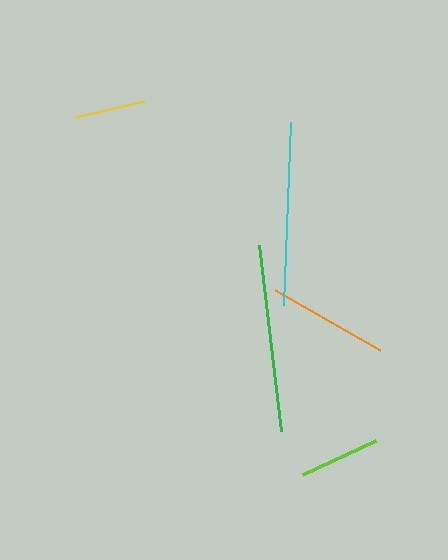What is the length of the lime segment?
The lime segment is approximately 81 pixels long.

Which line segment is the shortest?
The yellow line is the shortest at approximately 71 pixels.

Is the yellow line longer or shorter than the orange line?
The orange line is longer than the yellow line.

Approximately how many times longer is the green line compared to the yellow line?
The green line is approximately 2.6 times the length of the yellow line.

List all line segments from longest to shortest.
From longest to shortest: green, cyan, orange, lime, yellow.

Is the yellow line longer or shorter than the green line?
The green line is longer than the yellow line.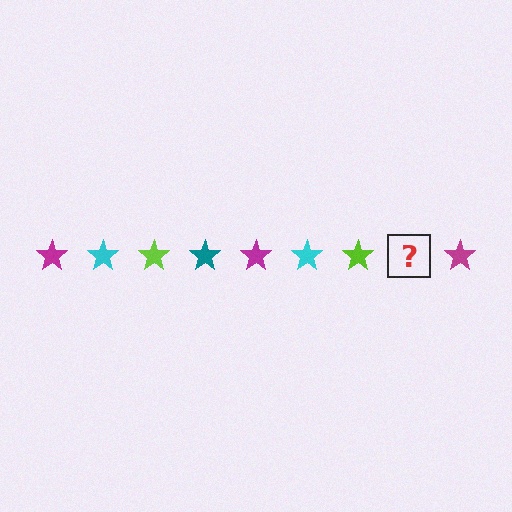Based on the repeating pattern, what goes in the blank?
The blank should be a teal star.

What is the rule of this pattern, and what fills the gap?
The rule is that the pattern cycles through magenta, cyan, lime, teal stars. The gap should be filled with a teal star.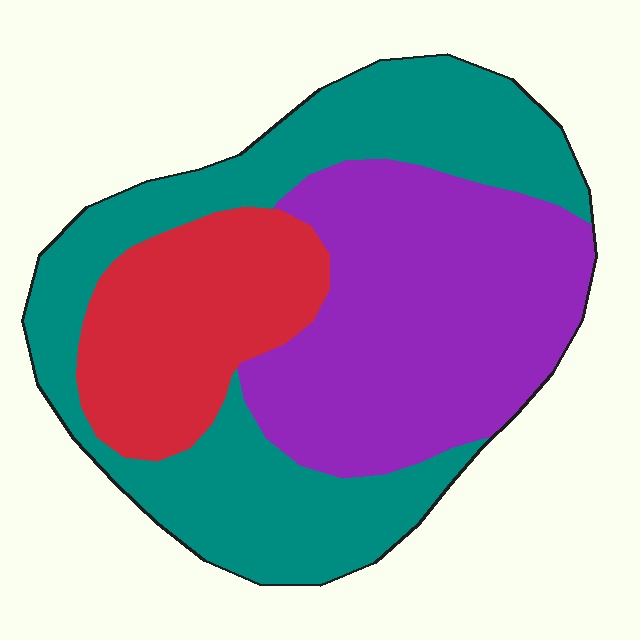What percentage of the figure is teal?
Teal covers around 40% of the figure.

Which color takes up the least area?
Red, at roughly 20%.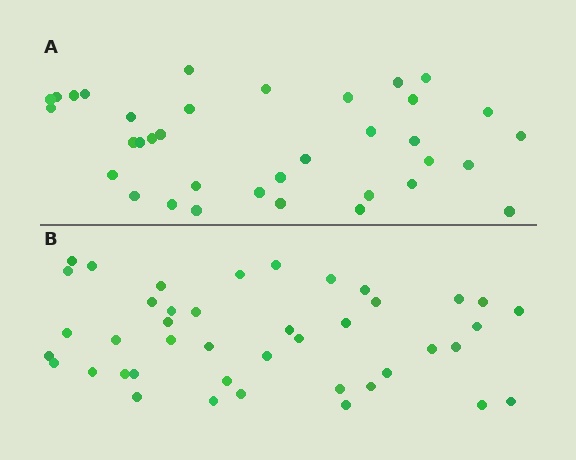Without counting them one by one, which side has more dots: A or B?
Region B (the bottom region) has more dots.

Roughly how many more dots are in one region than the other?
Region B has about 6 more dots than region A.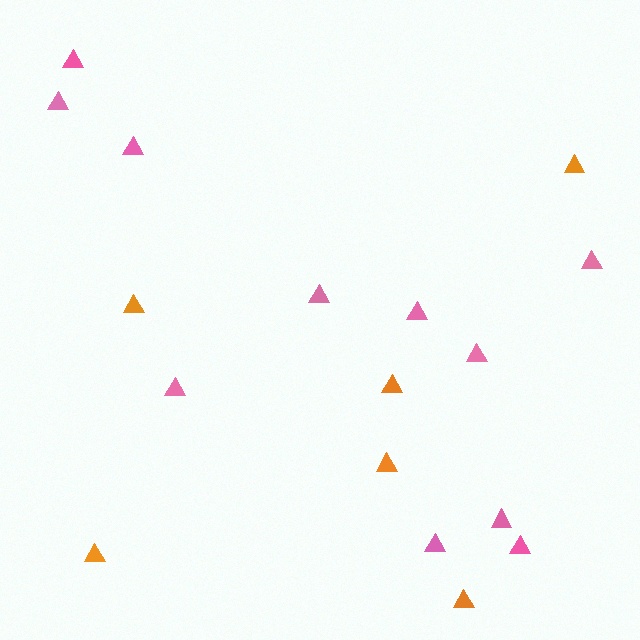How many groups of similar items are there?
There are 2 groups: one group of orange triangles (6) and one group of pink triangles (11).